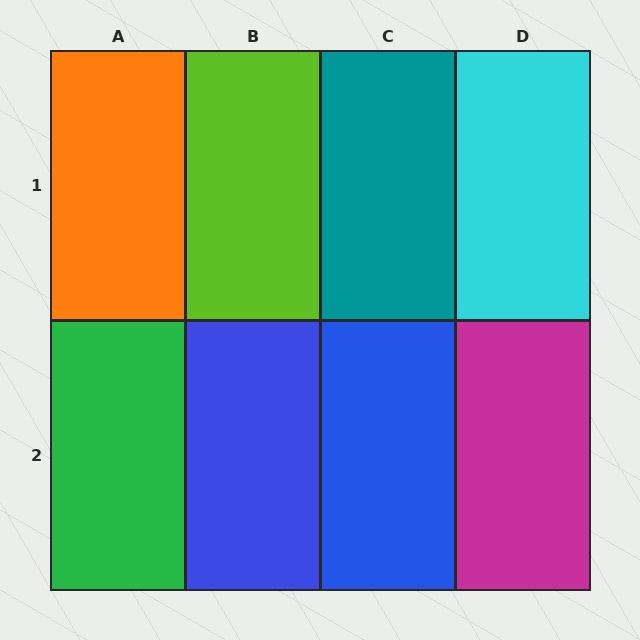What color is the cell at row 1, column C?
Teal.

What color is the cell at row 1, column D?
Cyan.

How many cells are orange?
1 cell is orange.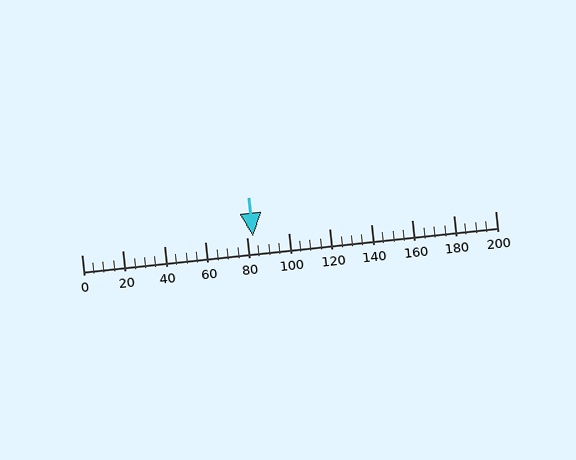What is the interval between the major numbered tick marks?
The major tick marks are spaced 20 units apart.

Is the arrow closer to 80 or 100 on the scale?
The arrow is closer to 80.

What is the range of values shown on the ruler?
The ruler shows values from 0 to 200.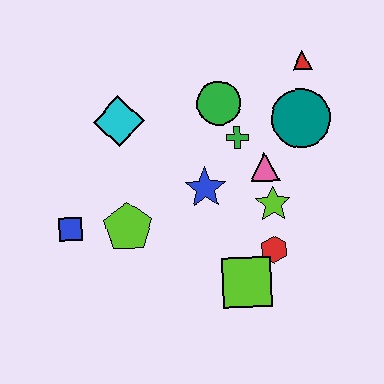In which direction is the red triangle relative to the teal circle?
The red triangle is above the teal circle.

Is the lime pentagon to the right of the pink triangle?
No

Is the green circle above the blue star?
Yes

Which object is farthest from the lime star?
The blue square is farthest from the lime star.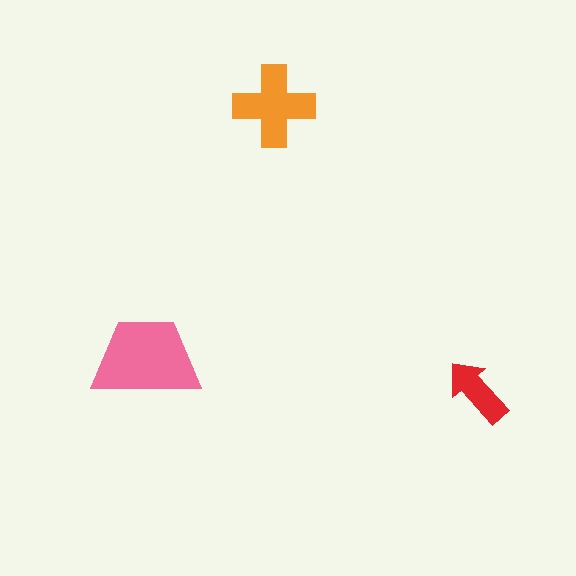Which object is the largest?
The pink trapezoid.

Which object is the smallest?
The red arrow.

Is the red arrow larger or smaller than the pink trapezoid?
Smaller.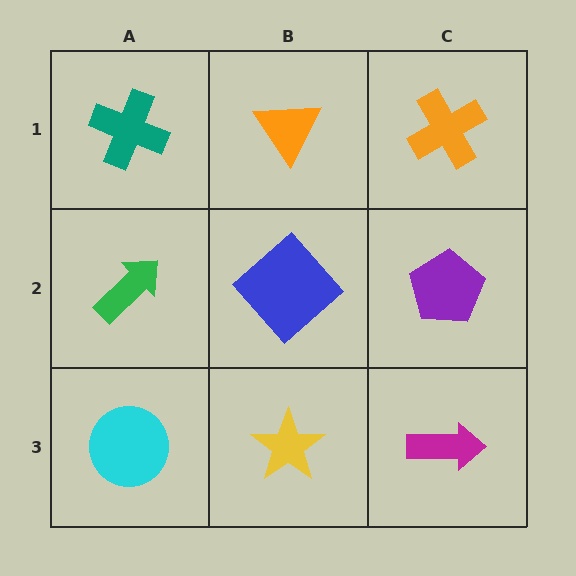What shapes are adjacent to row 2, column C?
An orange cross (row 1, column C), a magenta arrow (row 3, column C), a blue diamond (row 2, column B).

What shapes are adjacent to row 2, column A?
A teal cross (row 1, column A), a cyan circle (row 3, column A), a blue diamond (row 2, column B).